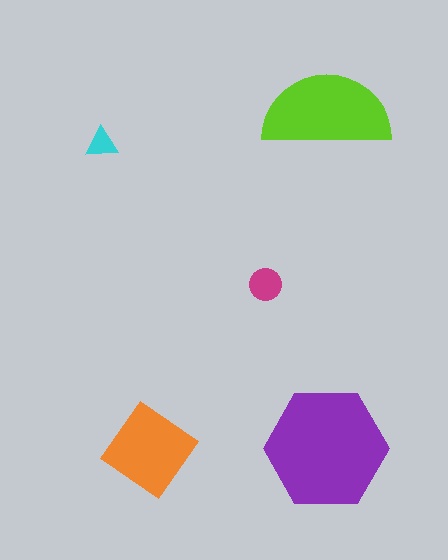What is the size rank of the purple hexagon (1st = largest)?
1st.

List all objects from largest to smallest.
The purple hexagon, the lime semicircle, the orange diamond, the magenta circle, the cyan triangle.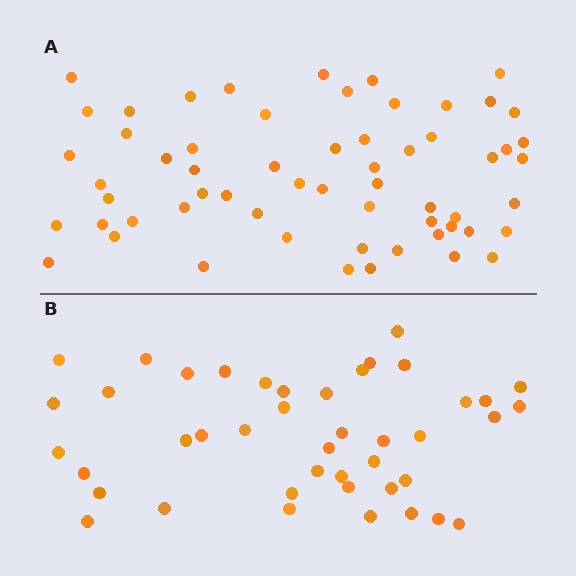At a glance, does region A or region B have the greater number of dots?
Region A (the top region) has more dots.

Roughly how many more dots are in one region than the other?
Region A has approximately 15 more dots than region B.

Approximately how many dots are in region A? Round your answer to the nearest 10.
About 60 dots.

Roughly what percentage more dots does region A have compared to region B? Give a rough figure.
About 40% more.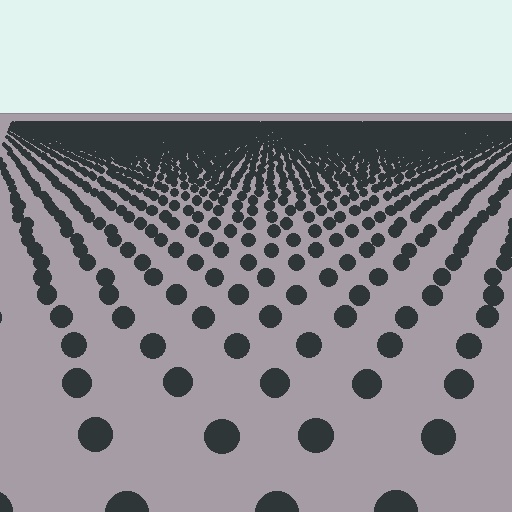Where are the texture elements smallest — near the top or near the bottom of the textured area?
Near the top.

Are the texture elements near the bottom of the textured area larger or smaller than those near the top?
Larger. Near the bottom, elements are closer to the viewer and appear at a bigger on-screen size.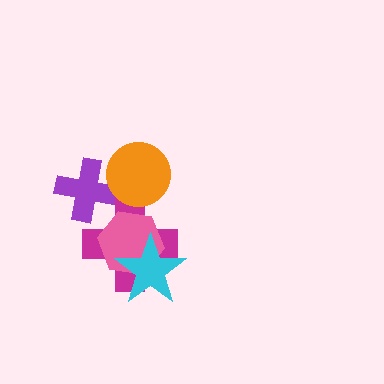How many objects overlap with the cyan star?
2 objects overlap with the cyan star.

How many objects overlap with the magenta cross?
4 objects overlap with the magenta cross.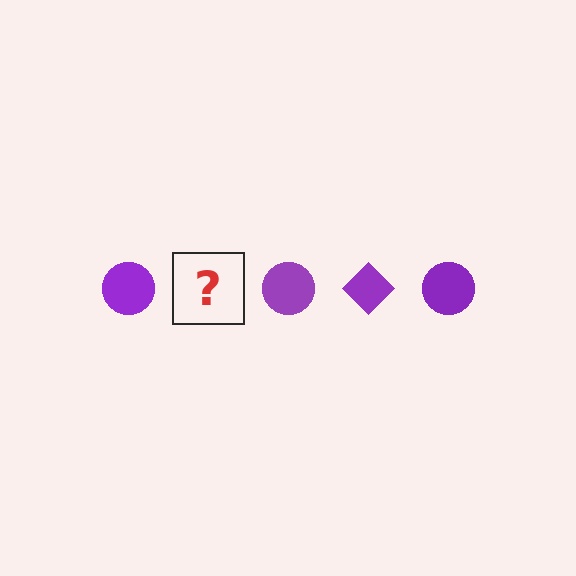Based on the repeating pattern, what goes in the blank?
The blank should be a purple diamond.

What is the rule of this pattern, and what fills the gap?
The rule is that the pattern cycles through circle, diamond shapes in purple. The gap should be filled with a purple diamond.